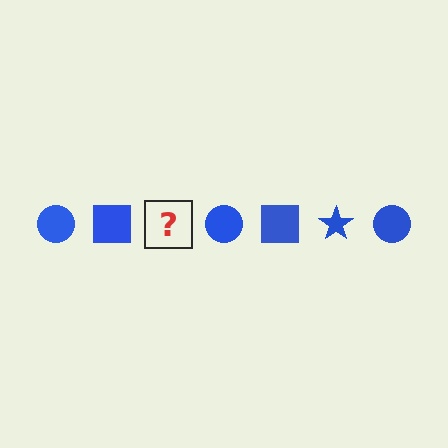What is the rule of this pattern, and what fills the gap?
The rule is that the pattern cycles through circle, square, star shapes in blue. The gap should be filled with a blue star.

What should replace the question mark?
The question mark should be replaced with a blue star.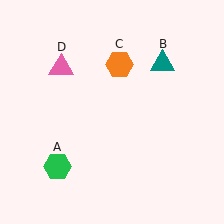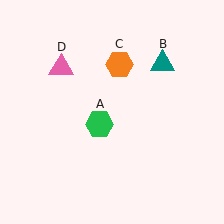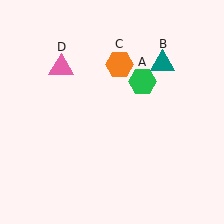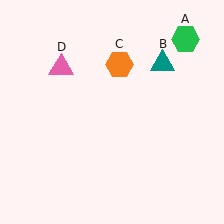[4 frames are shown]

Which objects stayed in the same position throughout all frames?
Teal triangle (object B) and orange hexagon (object C) and pink triangle (object D) remained stationary.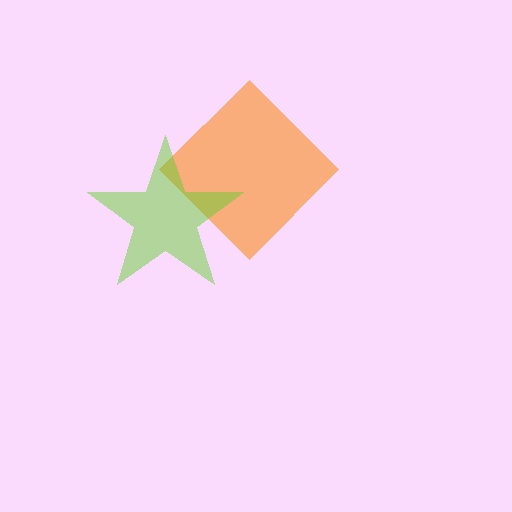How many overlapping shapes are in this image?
There are 2 overlapping shapes in the image.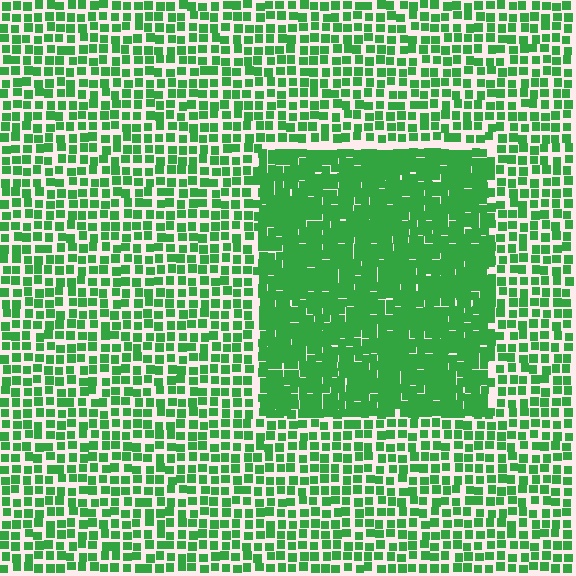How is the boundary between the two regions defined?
The boundary is defined by a change in element density (approximately 2.0x ratio). All elements are the same color, size, and shape.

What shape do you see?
I see a rectangle.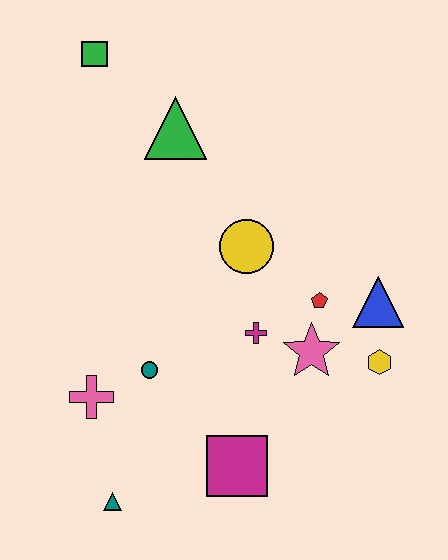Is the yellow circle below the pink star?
No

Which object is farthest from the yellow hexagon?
The green square is farthest from the yellow hexagon.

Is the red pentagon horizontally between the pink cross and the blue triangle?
Yes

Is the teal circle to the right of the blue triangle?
No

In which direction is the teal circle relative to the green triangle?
The teal circle is below the green triangle.